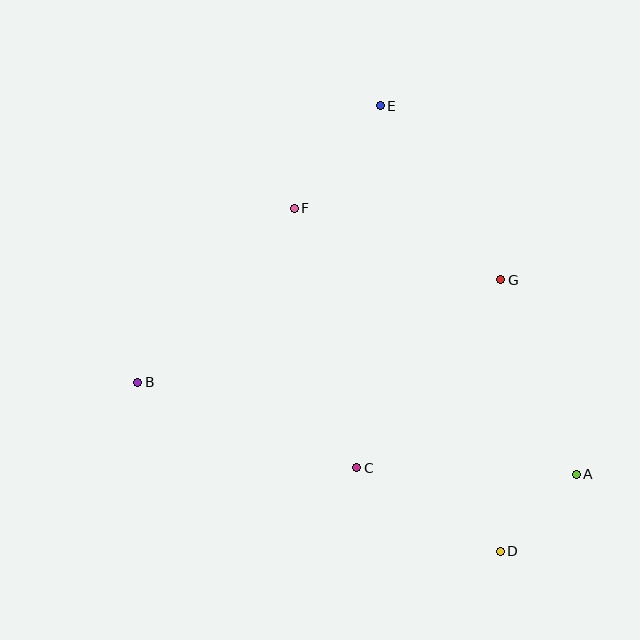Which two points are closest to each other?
Points A and D are closest to each other.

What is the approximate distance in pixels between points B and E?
The distance between B and E is approximately 368 pixels.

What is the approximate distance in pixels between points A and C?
The distance between A and C is approximately 219 pixels.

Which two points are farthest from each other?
Points D and E are farthest from each other.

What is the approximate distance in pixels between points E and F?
The distance between E and F is approximately 134 pixels.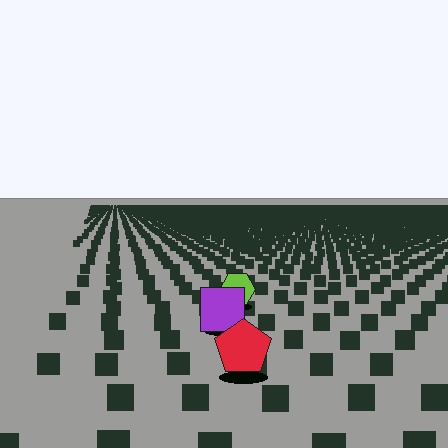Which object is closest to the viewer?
The red pentagon is closest. The texture marks near it are larger and more spread out.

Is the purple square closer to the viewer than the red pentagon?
No. The red pentagon is closer — you can tell from the texture gradient: the ground texture is coarser near it.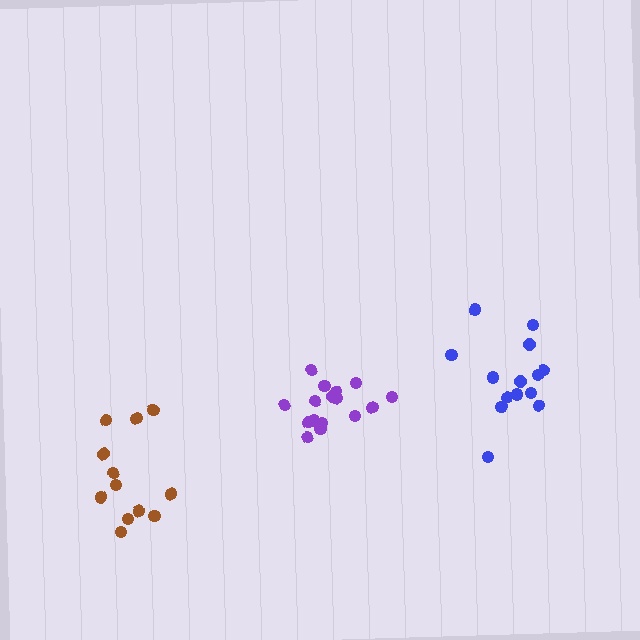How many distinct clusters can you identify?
There are 3 distinct clusters.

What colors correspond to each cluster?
The clusters are colored: purple, blue, brown.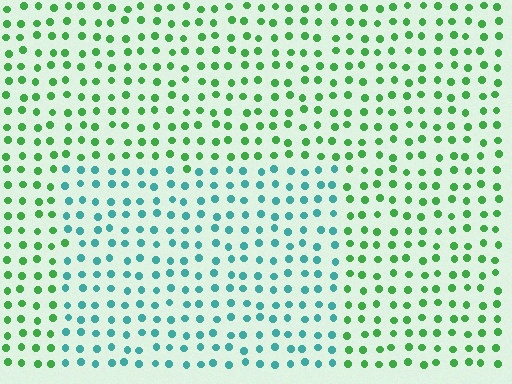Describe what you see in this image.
The image is filled with small green elements in a uniform arrangement. A rectangle-shaped region is visible where the elements are tinted to a slightly different hue, forming a subtle color boundary.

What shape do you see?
I see a rectangle.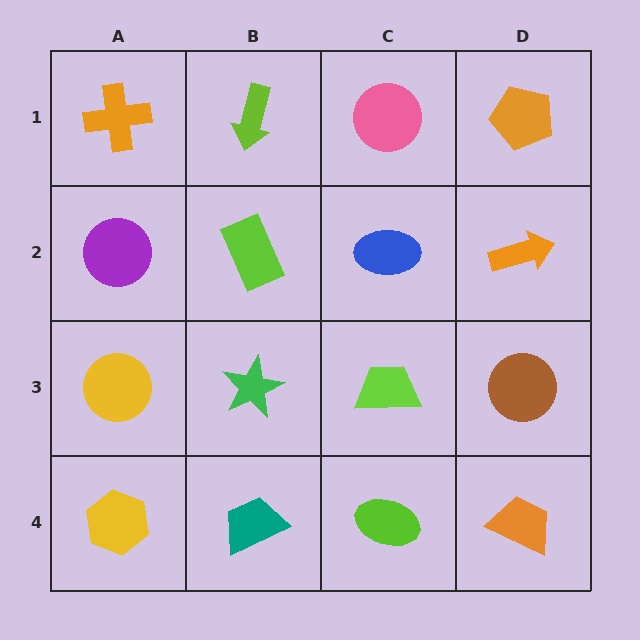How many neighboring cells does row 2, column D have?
3.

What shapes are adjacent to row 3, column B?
A lime rectangle (row 2, column B), a teal trapezoid (row 4, column B), a yellow circle (row 3, column A), a lime trapezoid (row 3, column C).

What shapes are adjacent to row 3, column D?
An orange arrow (row 2, column D), an orange trapezoid (row 4, column D), a lime trapezoid (row 3, column C).